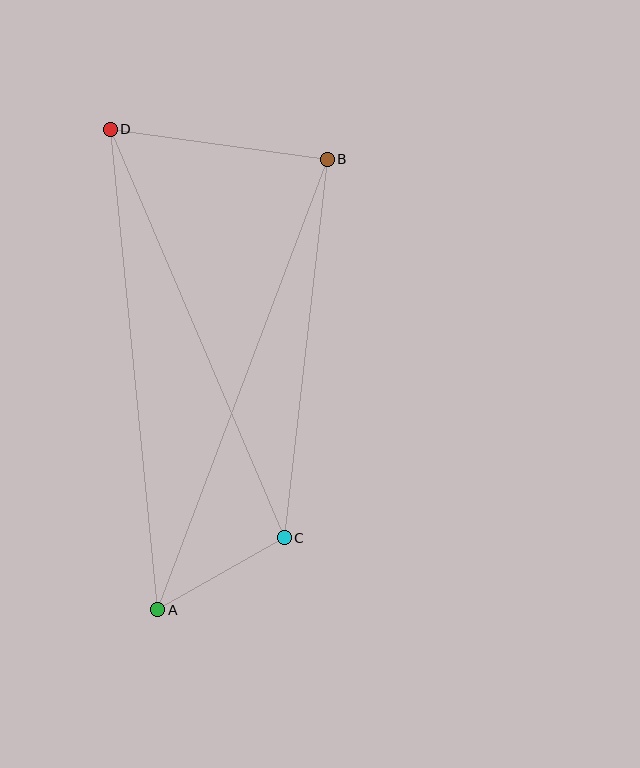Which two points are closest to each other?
Points A and C are closest to each other.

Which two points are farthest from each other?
Points A and D are farthest from each other.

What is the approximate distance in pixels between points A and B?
The distance between A and B is approximately 481 pixels.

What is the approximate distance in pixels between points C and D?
The distance between C and D is approximately 444 pixels.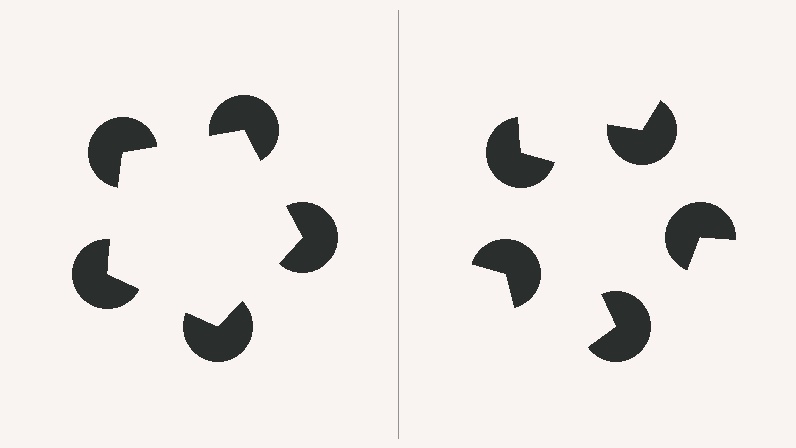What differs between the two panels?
The pac-man discs are positioned identically on both sides; only the wedge orientations differ. On the left they align to a pentagon; on the right they are misaligned.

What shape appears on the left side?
An illusory pentagon.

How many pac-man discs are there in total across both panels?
10 — 5 on each side.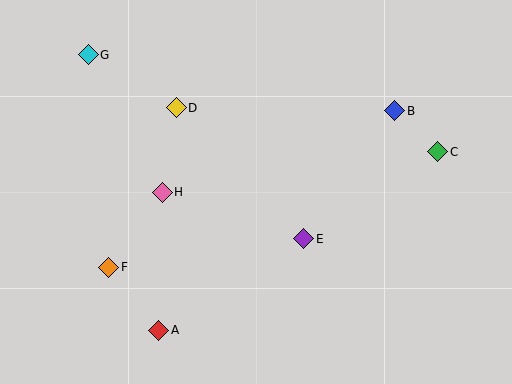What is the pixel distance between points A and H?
The distance between A and H is 138 pixels.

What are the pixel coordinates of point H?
Point H is at (162, 192).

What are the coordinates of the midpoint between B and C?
The midpoint between B and C is at (416, 131).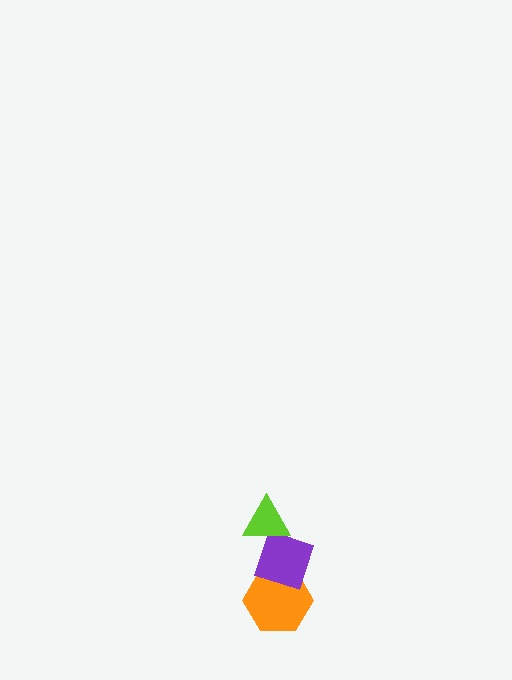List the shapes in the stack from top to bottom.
From top to bottom: the lime triangle, the purple diamond, the orange hexagon.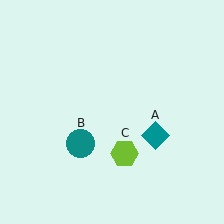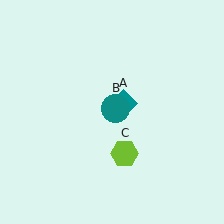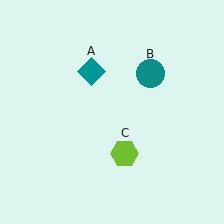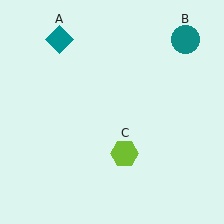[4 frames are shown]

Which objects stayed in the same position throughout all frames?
Lime hexagon (object C) remained stationary.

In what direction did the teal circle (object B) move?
The teal circle (object B) moved up and to the right.